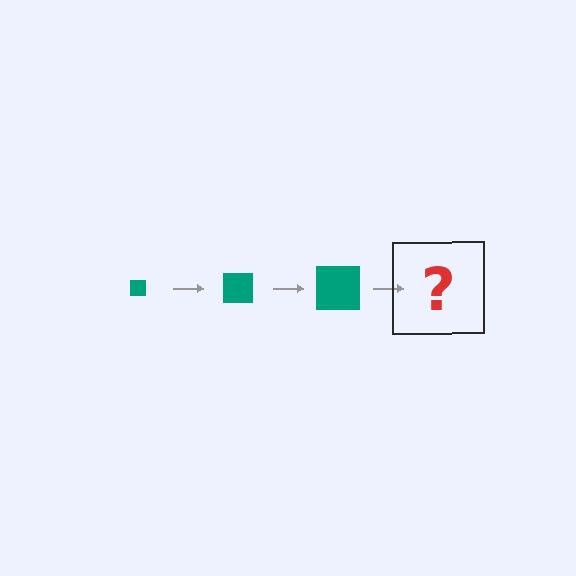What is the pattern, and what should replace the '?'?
The pattern is that the square gets progressively larger each step. The '?' should be a teal square, larger than the previous one.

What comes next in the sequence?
The next element should be a teal square, larger than the previous one.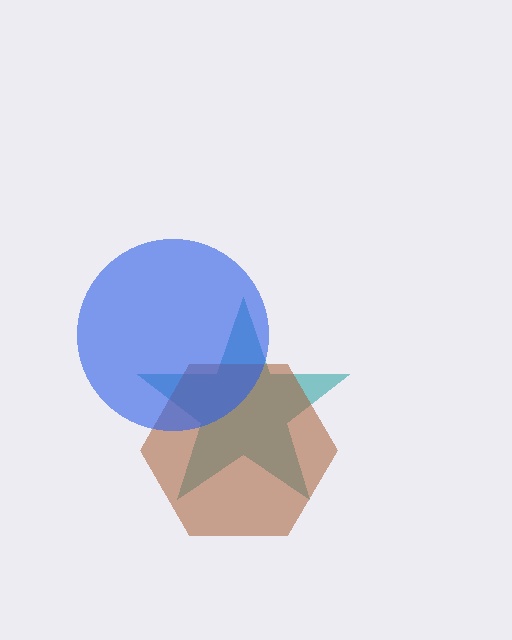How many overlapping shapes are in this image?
There are 3 overlapping shapes in the image.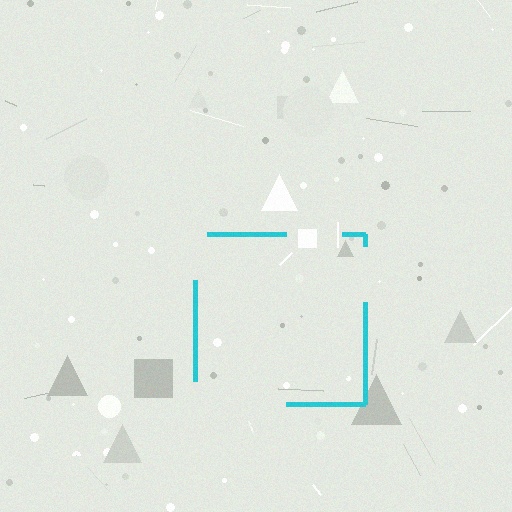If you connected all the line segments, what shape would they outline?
They would outline a square.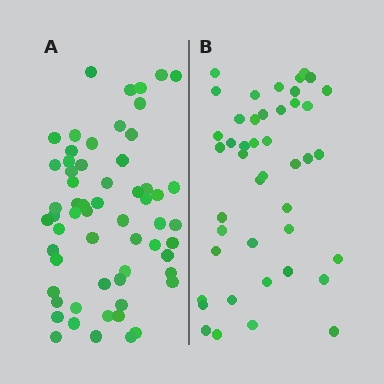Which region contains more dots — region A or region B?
Region A (the left region) has more dots.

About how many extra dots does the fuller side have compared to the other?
Region A has approximately 15 more dots than region B.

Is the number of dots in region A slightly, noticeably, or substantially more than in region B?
Region A has noticeably more, but not dramatically so. The ratio is roughly 1.4 to 1.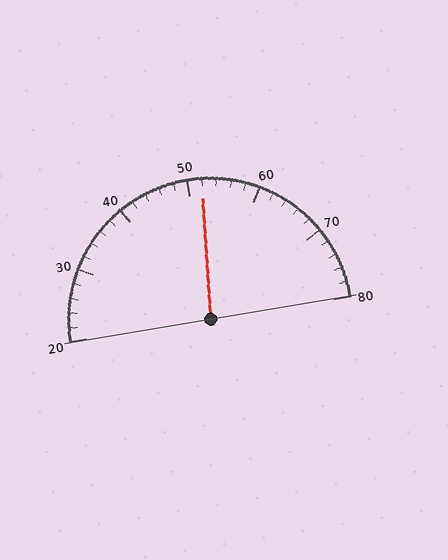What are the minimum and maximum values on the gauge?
The gauge ranges from 20 to 80.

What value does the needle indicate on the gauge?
The needle indicates approximately 52.